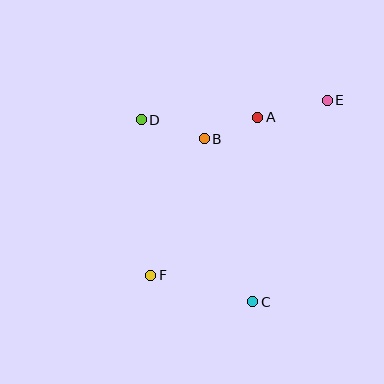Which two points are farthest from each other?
Points E and F are farthest from each other.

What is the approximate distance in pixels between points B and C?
The distance between B and C is approximately 170 pixels.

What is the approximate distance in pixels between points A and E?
The distance between A and E is approximately 72 pixels.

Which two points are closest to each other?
Points A and B are closest to each other.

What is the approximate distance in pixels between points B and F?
The distance between B and F is approximately 146 pixels.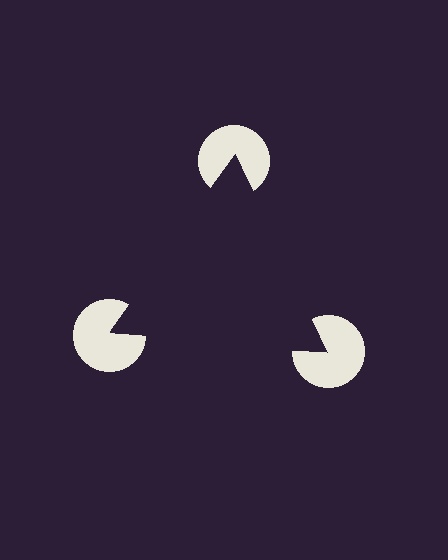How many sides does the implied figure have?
3 sides.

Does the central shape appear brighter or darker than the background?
It typically appears slightly darker than the background, even though no actual brightness change is drawn.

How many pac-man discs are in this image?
There are 3 — one at each vertex of the illusory triangle.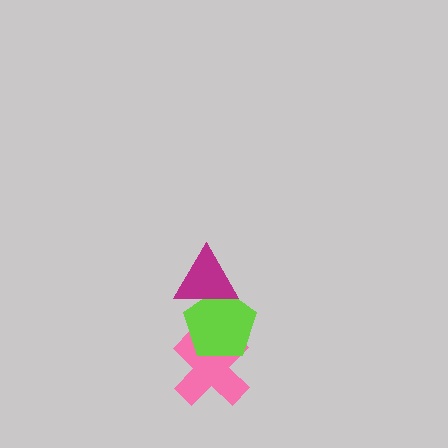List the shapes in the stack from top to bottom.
From top to bottom: the magenta triangle, the lime pentagon, the pink cross.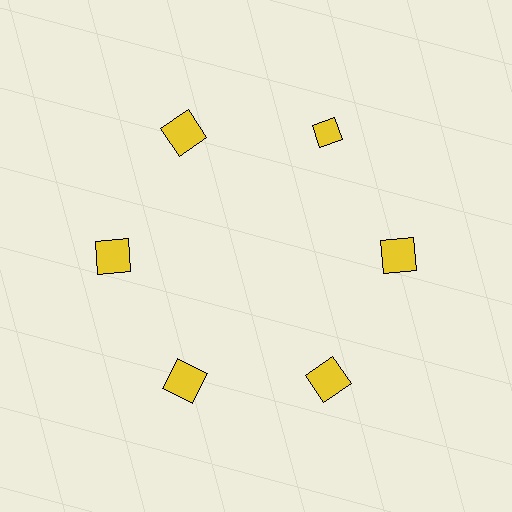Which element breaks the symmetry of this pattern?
The yellow diamond at roughly the 1 o'clock position breaks the symmetry. All other shapes are yellow squares.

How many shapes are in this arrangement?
There are 6 shapes arranged in a ring pattern.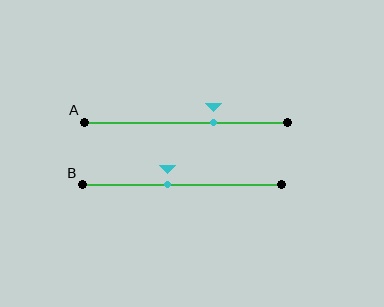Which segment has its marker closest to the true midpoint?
Segment B has its marker closest to the true midpoint.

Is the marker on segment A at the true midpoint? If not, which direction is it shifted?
No, the marker on segment A is shifted to the right by about 14% of the segment length.